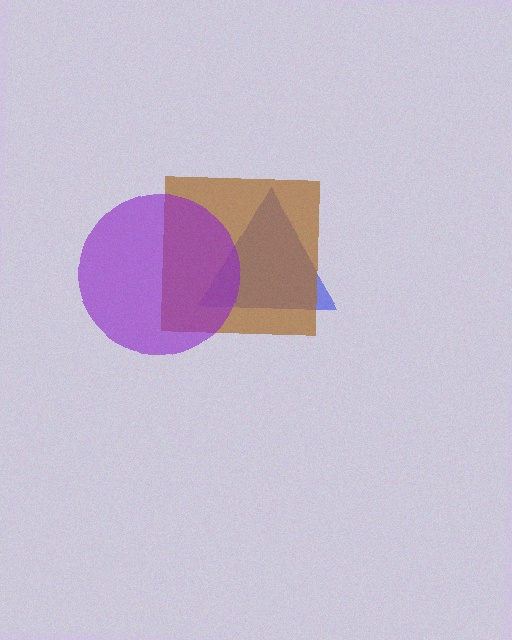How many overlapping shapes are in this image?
There are 3 overlapping shapes in the image.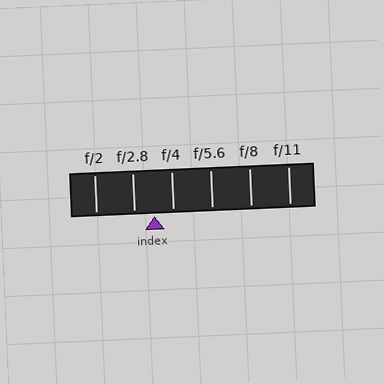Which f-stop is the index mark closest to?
The index mark is closest to f/2.8.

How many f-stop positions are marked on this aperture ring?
There are 6 f-stop positions marked.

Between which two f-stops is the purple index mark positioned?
The index mark is between f/2.8 and f/4.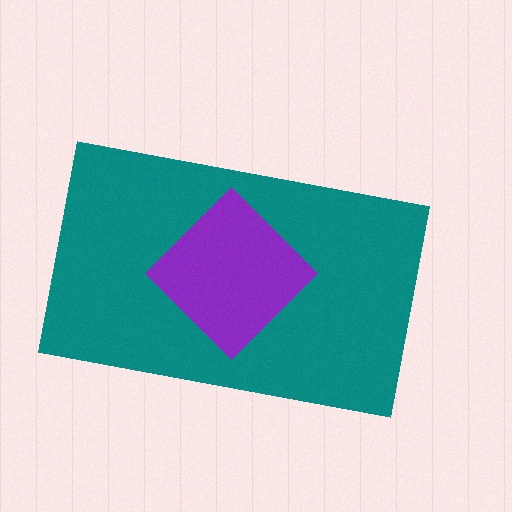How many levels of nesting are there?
2.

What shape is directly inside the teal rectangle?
The purple diamond.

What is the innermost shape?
The purple diamond.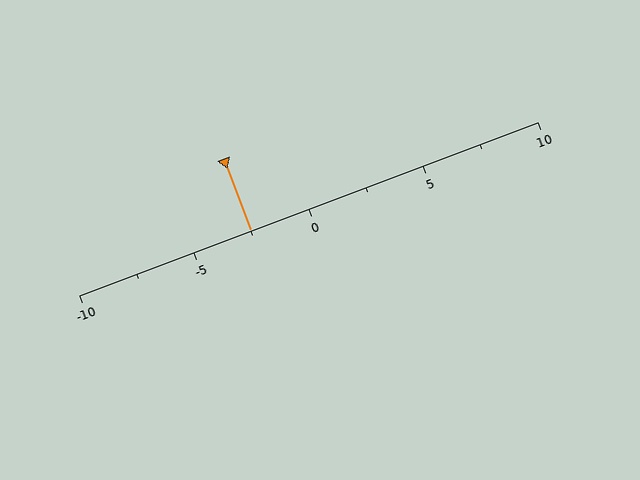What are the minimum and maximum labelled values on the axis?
The axis runs from -10 to 10.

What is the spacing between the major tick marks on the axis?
The major ticks are spaced 5 apart.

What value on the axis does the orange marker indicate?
The marker indicates approximately -2.5.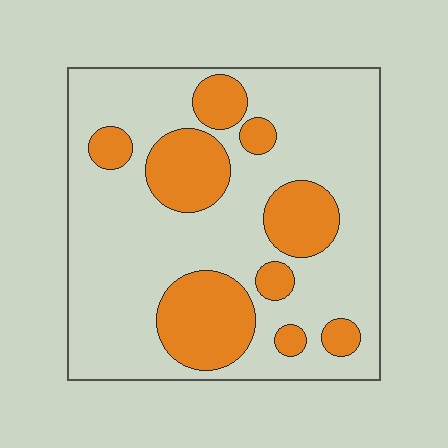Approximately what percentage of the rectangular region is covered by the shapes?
Approximately 25%.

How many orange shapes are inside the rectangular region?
9.